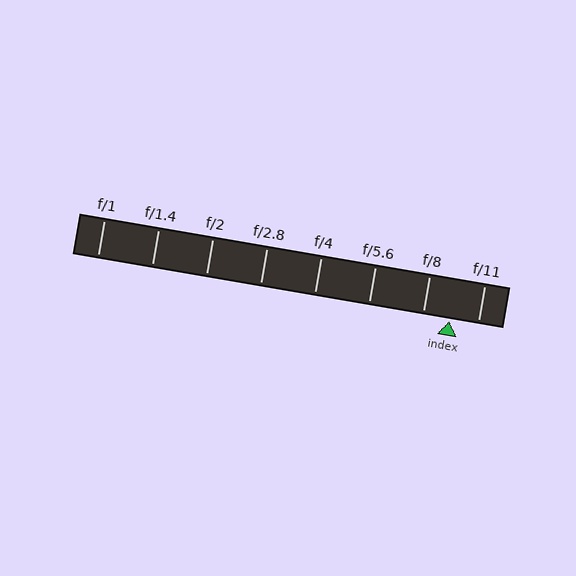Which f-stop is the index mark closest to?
The index mark is closest to f/8.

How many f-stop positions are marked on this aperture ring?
There are 8 f-stop positions marked.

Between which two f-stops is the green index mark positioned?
The index mark is between f/8 and f/11.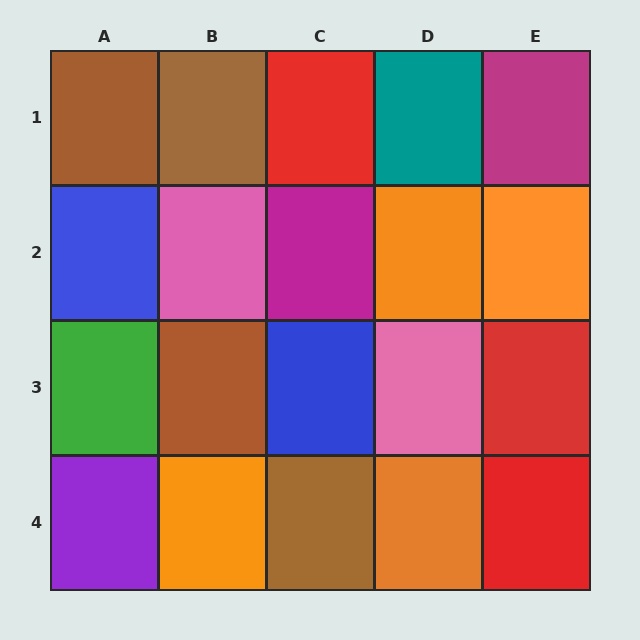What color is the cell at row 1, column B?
Brown.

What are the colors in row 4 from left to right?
Purple, orange, brown, orange, red.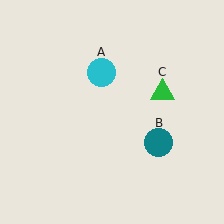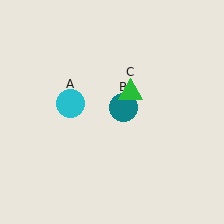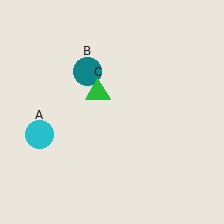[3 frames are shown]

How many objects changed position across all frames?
3 objects changed position: cyan circle (object A), teal circle (object B), green triangle (object C).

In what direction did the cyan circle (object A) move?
The cyan circle (object A) moved down and to the left.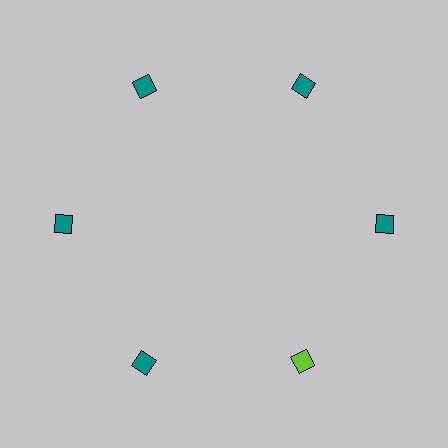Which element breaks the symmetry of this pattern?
The lime diamond at roughly the 5 o'clock position breaks the symmetry. All other shapes are teal diamonds.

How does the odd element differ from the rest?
It has a different color: lime instead of teal.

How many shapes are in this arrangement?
There are 6 shapes arranged in a ring pattern.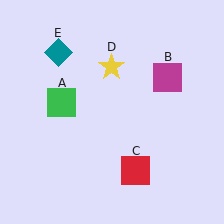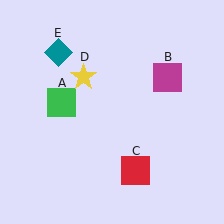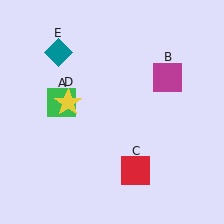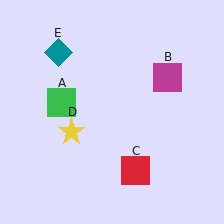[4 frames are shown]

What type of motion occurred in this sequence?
The yellow star (object D) rotated counterclockwise around the center of the scene.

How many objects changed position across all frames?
1 object changed position: yellow star (object D).